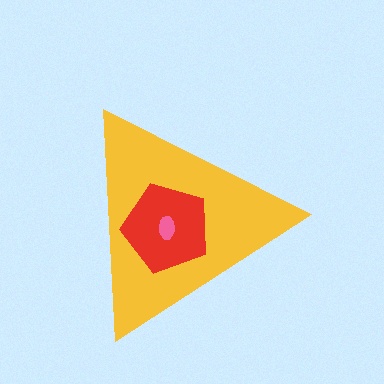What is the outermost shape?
The yellow triangle.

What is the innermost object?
The pink ellipse.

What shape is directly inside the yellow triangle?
The red pentagon.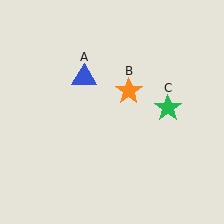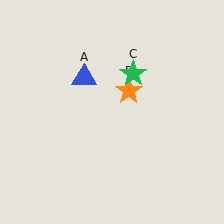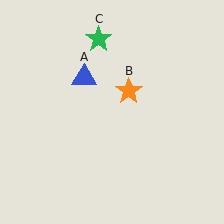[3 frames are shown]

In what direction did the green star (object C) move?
The green star (object C) moved up and to the left.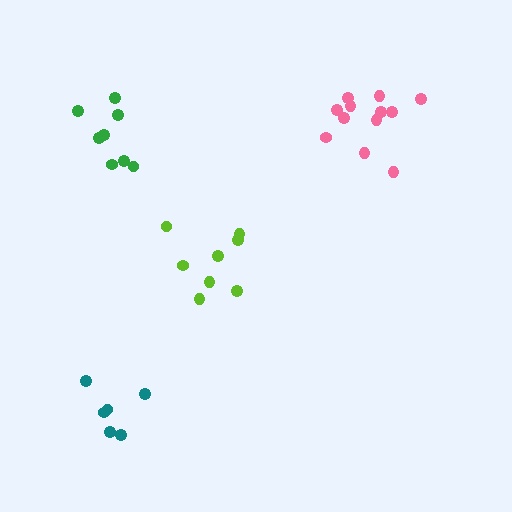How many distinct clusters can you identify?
There are 4 distinct clusters.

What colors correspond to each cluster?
The clusters are colored: teal, lime, green, pink.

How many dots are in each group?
Group 1: 6 dots, Group 2: 8 dots, Group 3: 8 dots, Group 4: 12 dots (34 total).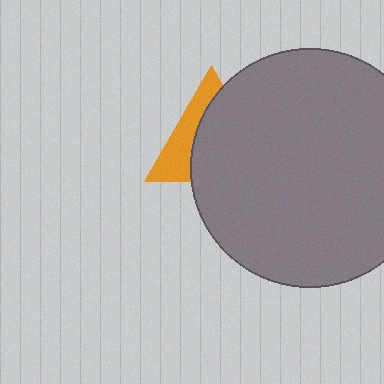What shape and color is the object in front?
The object in front is a gray circle.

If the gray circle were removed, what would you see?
You would see the complete orange triangle.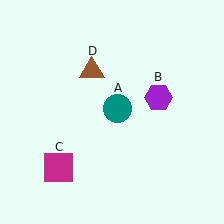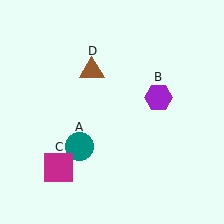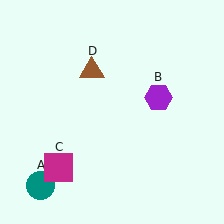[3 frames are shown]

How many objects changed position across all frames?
1 object changed position: teal circle (object A).